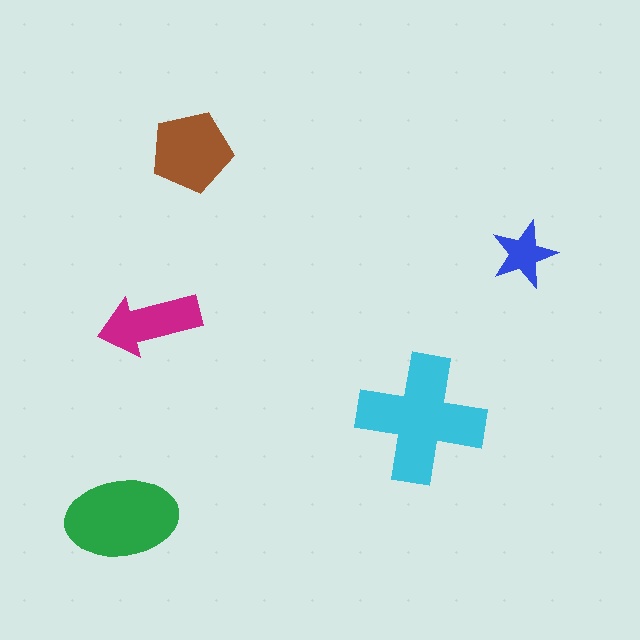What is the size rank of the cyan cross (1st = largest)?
1st.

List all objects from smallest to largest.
The blue star, the magenta arrow, the brown pentagon, the green ellipse, the cyan cross.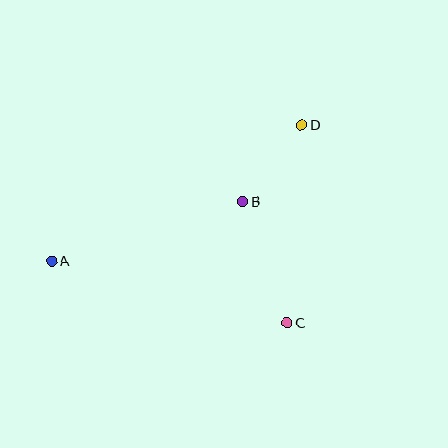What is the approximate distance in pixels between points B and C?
The distance between B and C is approximately 129 pixels.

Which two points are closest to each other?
Points B and D are closest to each other.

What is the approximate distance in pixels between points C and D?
The distance between C and D is approximately 198 pixels.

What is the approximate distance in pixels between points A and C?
The distance between A and C is approximately 243 pixels.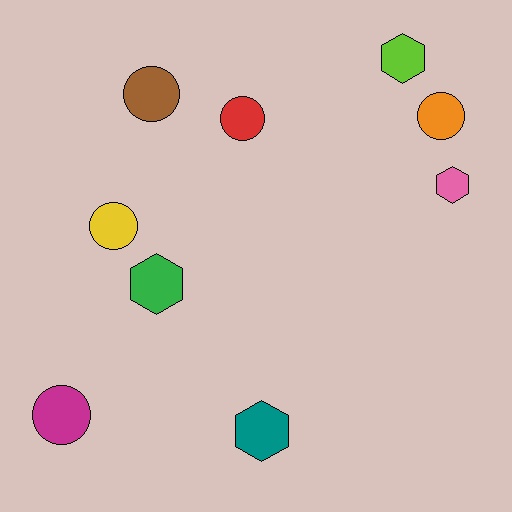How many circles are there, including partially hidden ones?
There are 5 circles.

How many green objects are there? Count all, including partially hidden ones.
There is 1 green object.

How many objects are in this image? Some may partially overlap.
There are 9 objects.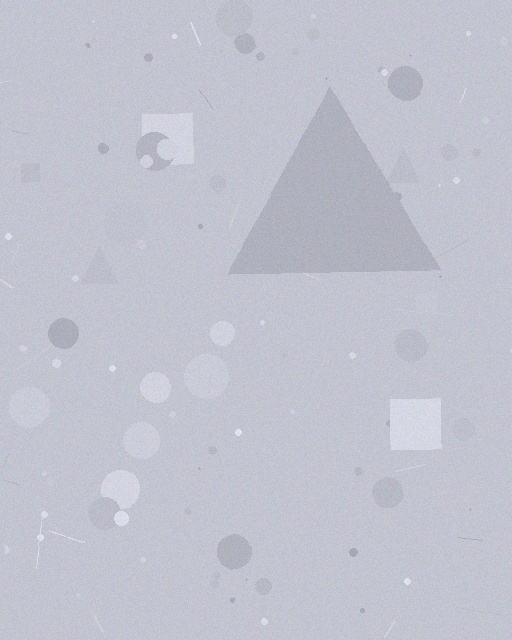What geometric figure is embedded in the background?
A triangle is embedded in the background.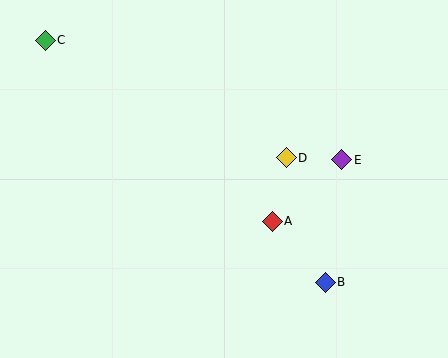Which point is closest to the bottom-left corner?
Point A is closest to the bottom-left corner.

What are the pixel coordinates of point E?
Point E is at (342, 160).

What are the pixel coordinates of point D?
Point D is at (286, 158).